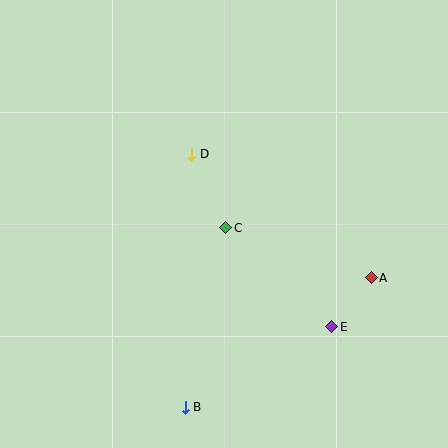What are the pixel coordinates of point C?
Point C is at (226, 228).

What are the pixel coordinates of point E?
Point E is at (332, 327).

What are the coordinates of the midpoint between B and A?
The midpoint between B and A is at (278, 342).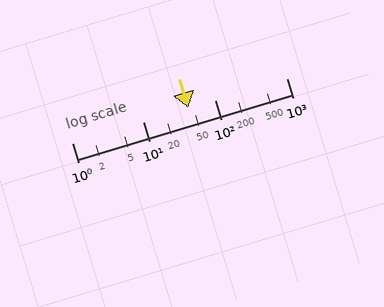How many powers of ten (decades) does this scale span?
The scale spans 3 decades, from 1 to 1000.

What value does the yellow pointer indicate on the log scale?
The pointer indicates approximately 43.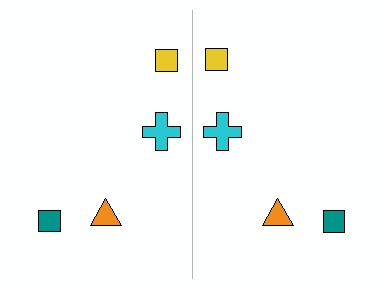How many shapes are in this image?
There are 8 shapes in this image.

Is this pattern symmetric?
Yes, this pattern has bilateral (reflection) symmetry.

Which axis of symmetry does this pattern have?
The pattern has a vertical axis of symmetry running through the center of the image.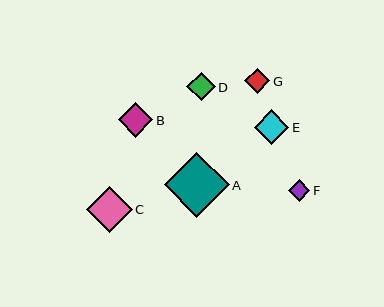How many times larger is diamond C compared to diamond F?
Diamond C is approximately 2.1 times the size of diamond F.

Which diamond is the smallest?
Diamond F is the smallest with a size of approximately 22 pixels.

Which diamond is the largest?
Diamond A is the largest with a size of approximately 64 pixels.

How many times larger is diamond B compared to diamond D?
Diamond B is approximately 1.2 times the size of diamond D.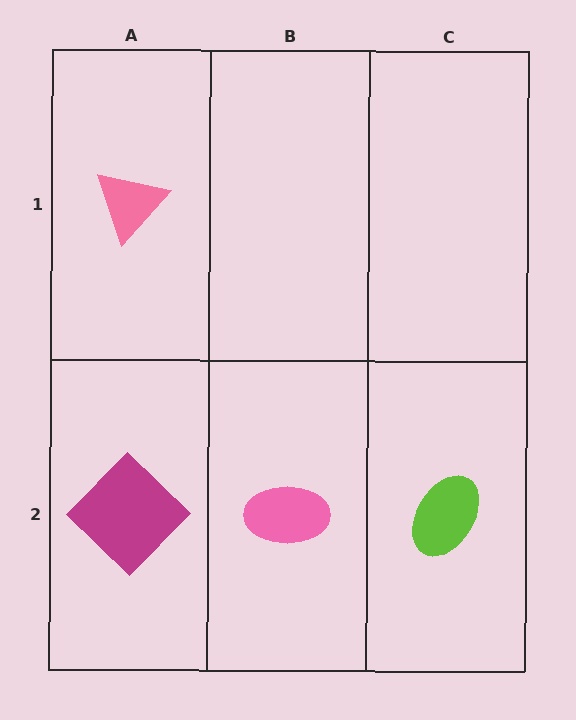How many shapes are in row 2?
3 shapes.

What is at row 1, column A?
A pink triangle.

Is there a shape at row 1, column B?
No, that cell is empty.